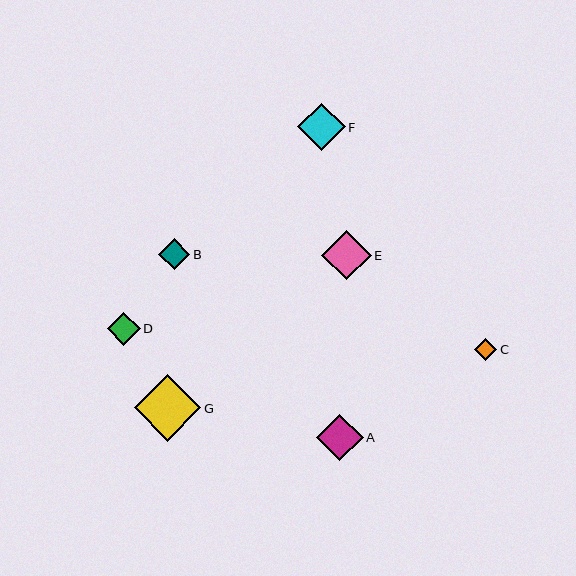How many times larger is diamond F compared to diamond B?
Diamond F is approximately 1.5 times the size of diamond B.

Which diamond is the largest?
Diamond G is the largest with a size of approximately 67 pixels.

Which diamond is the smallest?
Diamond C is the smallest with a size of approximately 23 pixels.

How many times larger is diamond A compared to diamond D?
Diamond A is approximately 1.4 times the size of diamond D.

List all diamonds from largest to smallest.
From largest to smallest: G, E, F, A, D, B, C.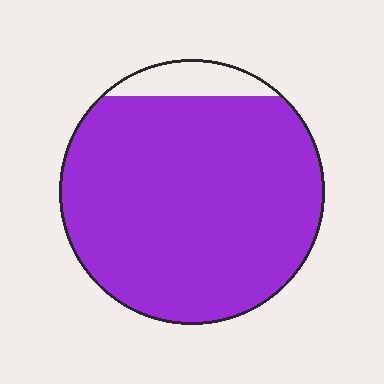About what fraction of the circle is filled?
About nine tenths (9/10).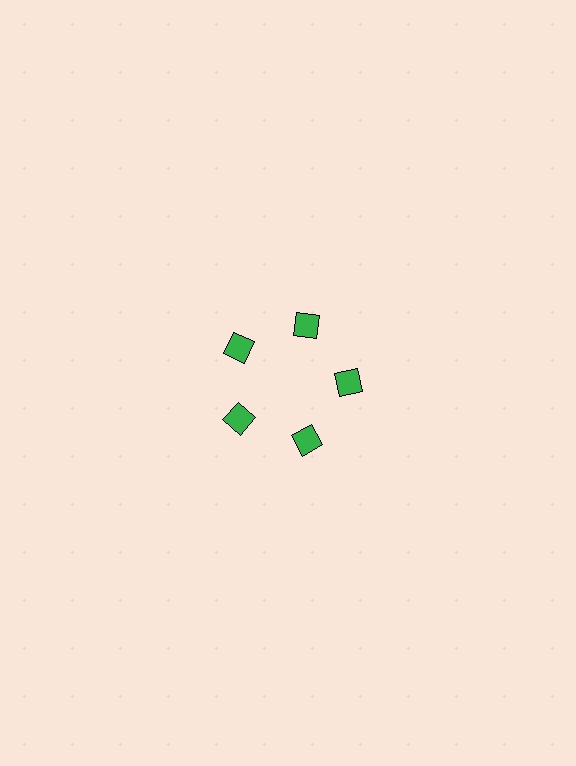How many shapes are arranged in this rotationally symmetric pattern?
There are 5 shapes, arranged in 5 groups of 1.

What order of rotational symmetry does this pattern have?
This pattern has 5-fold rotational symmetry.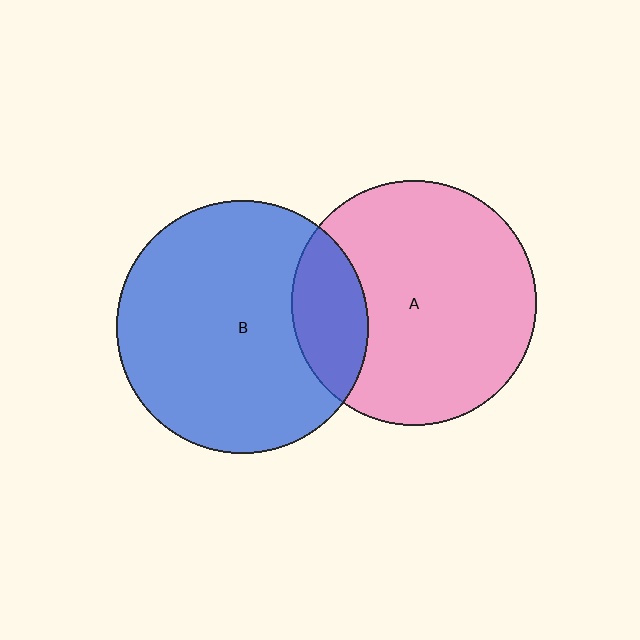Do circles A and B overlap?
Yes.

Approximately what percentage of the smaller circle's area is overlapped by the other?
Approximately 20%.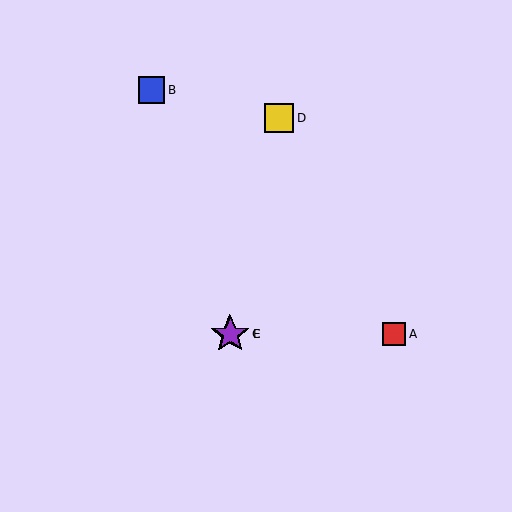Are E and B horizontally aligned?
No, E is at y≈334 and B is at y≈90.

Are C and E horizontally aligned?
Yes, both are at y≈334.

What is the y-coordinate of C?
Object C is at y≈334.